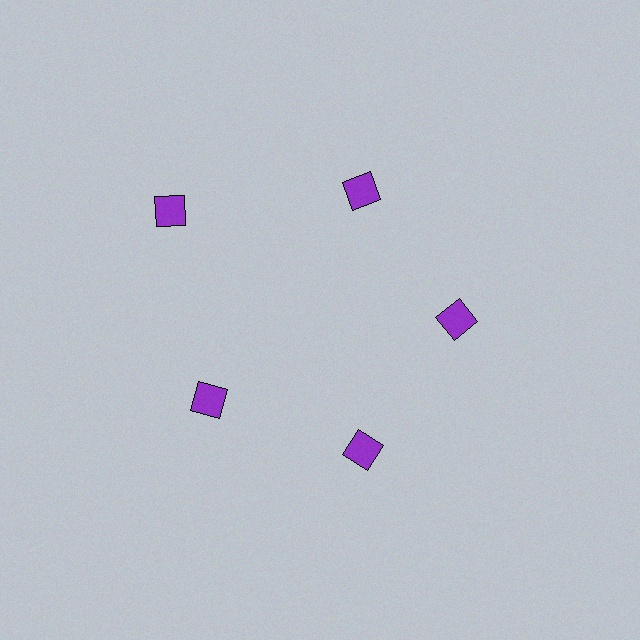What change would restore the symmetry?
The symmetry would be restored by moving it inward, back onto the ring so that all 5 diamonds sit at equal angles and equal distance from the center.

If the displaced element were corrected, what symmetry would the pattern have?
It would have 5-fold rotational symmetry — the pattern would map onto itself every 72 degrees.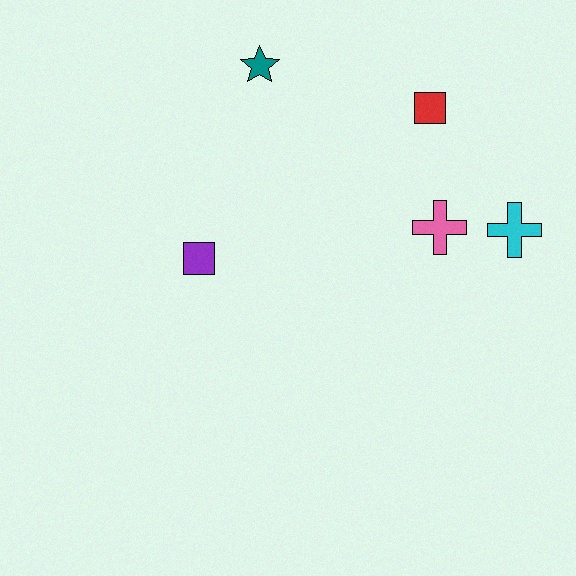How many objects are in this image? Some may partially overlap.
There are 5 objects.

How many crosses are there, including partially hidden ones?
There are 2 crosses.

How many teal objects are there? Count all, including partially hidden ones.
There is 1 teal object.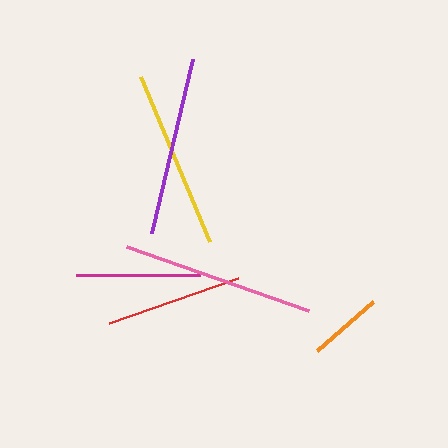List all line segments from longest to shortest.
From longest to shortest: pink, yellow, purple, red, magenta, orange.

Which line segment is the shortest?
The orange line is the shortest at approximately 75 pixels.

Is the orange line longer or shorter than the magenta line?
The magenta line is longer than the orange line.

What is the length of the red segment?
The red segment is approximately 137 pixels long.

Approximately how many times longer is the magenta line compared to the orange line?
The magenta line is approximately 1.7 times the length of the orange line.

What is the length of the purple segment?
The purple segment is approximately 179 pixels long.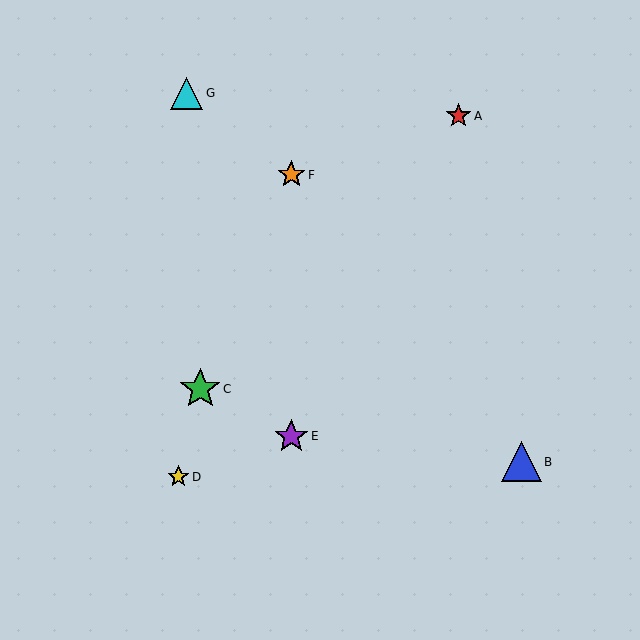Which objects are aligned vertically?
Objects E, F are aligned vertically.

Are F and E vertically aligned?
Yes, both are at x≈291.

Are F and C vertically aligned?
No, F is at x≈291 and C is at x≈200.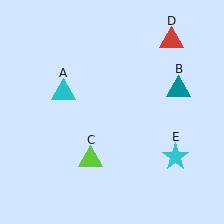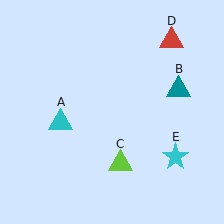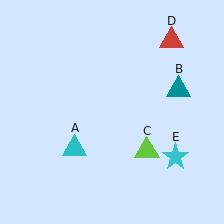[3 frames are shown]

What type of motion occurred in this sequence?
The cyan triangle (object A), lime triangle (object C) rotated counterclockwise around the center of the scene.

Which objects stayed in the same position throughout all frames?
Teal triangle (object B) and red triangle (object D) and cyan star (object E) remained stationary.